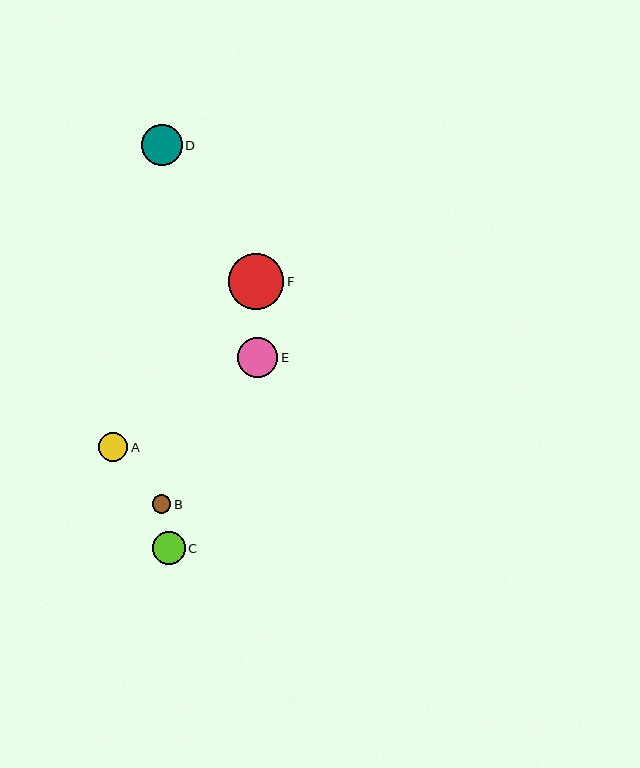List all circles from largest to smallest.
From largest to smallest: F, D, E, C, A, B.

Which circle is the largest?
Circle F is the largest with a size of approximately 56 pixels.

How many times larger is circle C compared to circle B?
Circle C is approximately 1.8 times the size of circle B.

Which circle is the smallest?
Circle B is the smallest with a size of approximately 19 pixels.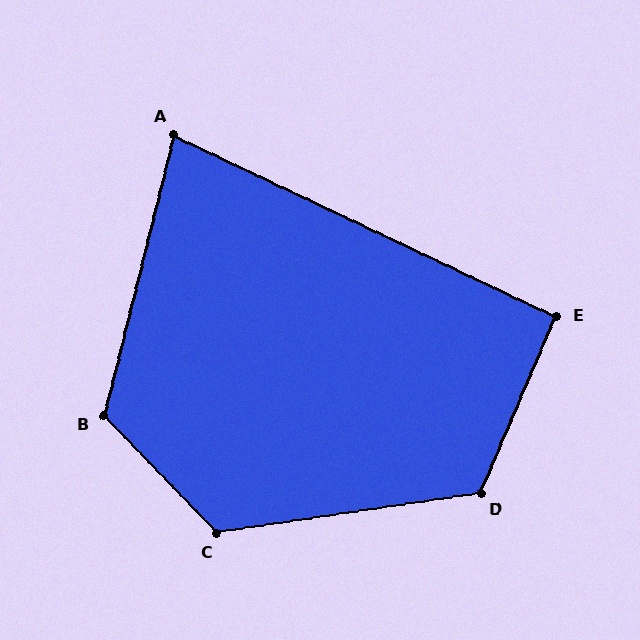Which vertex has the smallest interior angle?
A, at approximately 78 degrees.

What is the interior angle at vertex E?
Approximately 92 degrees (approximately right).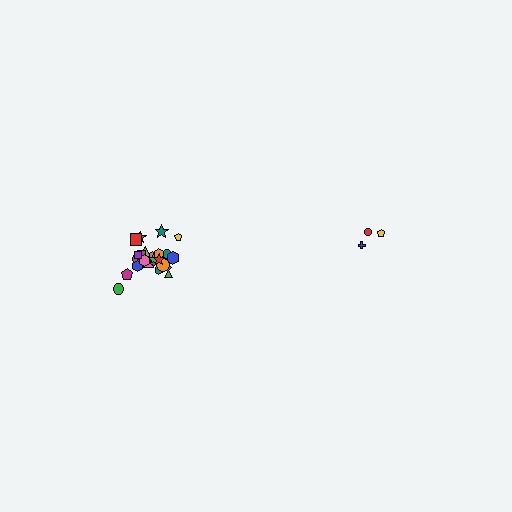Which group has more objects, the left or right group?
The left group.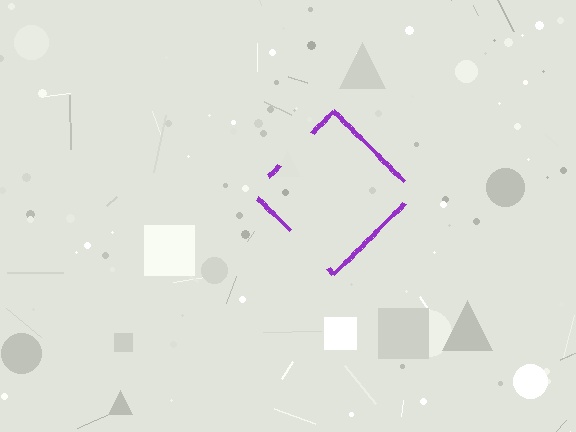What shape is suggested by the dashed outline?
The dashed outline suggests a diamond.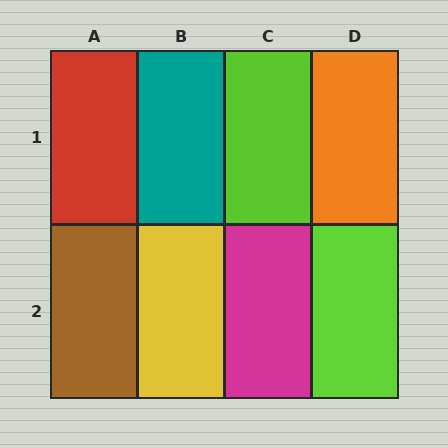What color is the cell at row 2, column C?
Magenta.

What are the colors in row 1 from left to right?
Red, teal, lime, orange.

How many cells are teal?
1 cell is teal.